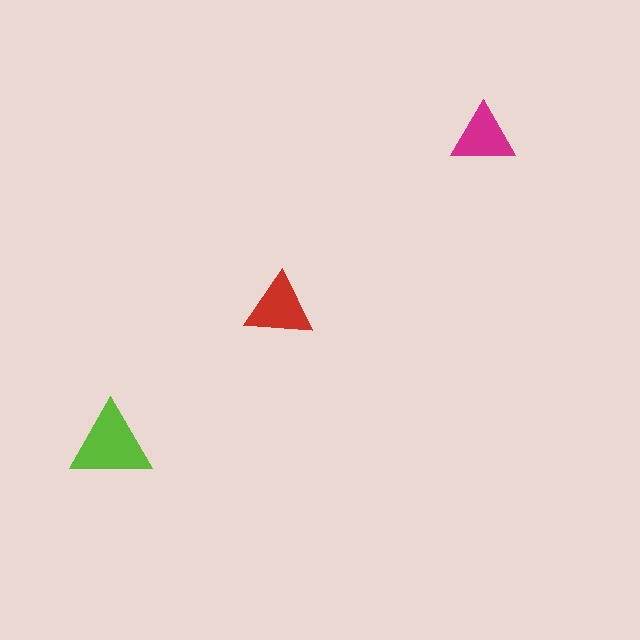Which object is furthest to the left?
The lime triangle is leftmost.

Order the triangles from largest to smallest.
the lime one, the red one, the magenta one.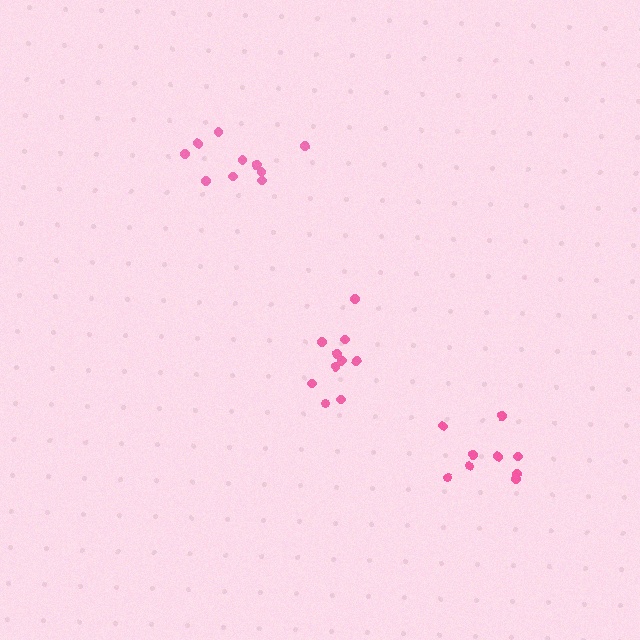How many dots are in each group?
Group 1: 10 dots, Group 2: 9 dots, Group 3: 10 dots (29 total).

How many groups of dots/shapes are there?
There are 3 groups.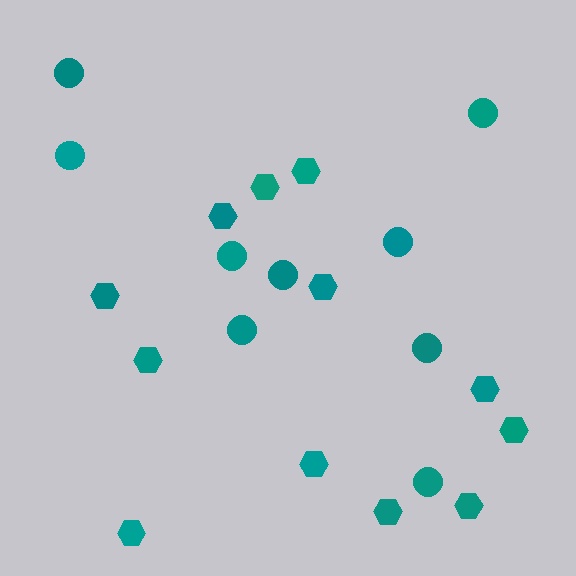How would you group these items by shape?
There are 2 groups: one group of circles (9) and one group of hexagons (12).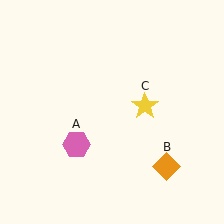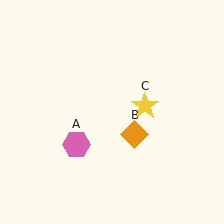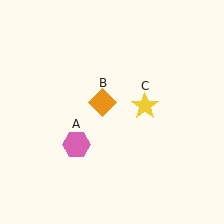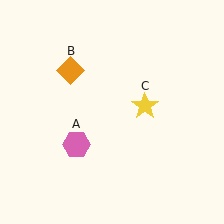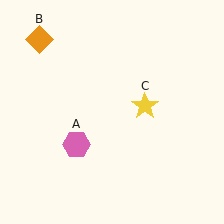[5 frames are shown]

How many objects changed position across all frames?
1 object changed position: orange diamond (object B).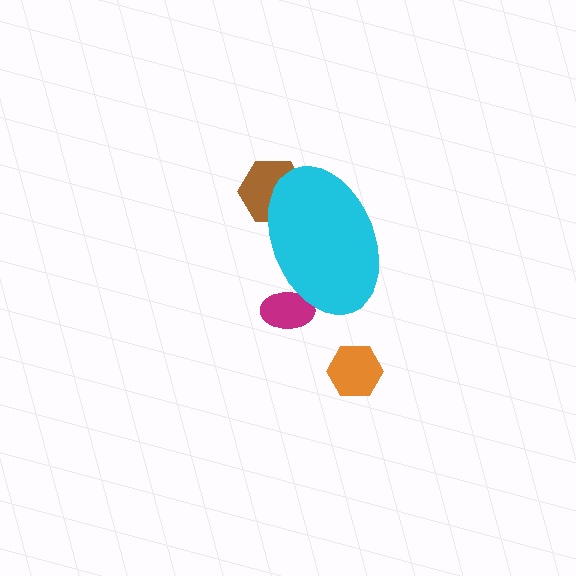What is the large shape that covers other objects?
A cyan ellipse.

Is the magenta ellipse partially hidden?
Yes, the magenta ellipse is partially hidden behind the cyan ellipse.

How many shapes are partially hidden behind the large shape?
2 shapes are partially hidden.